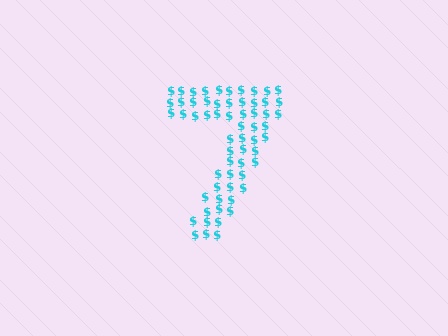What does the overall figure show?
The overall figure shows the digit 7.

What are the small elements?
The small elements are dollar signs.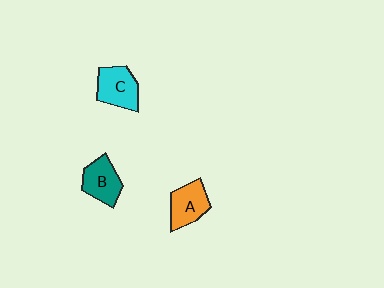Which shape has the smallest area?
Shape B (teal).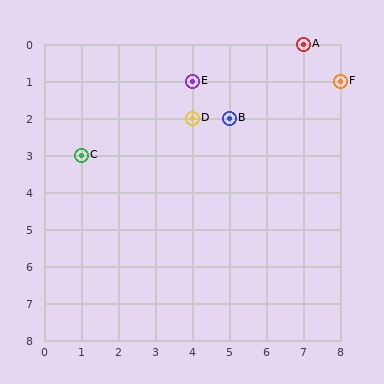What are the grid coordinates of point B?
Point B is at grid coordinates (5, 2).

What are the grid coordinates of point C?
Point C is at grid coordinates (1, 3).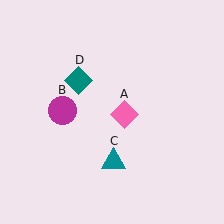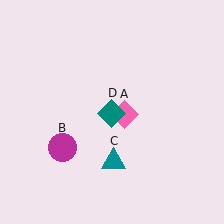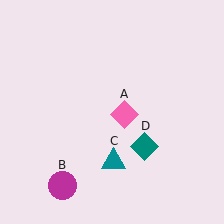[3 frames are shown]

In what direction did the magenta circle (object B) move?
The magenta circle (object B) moved down.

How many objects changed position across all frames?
2 objects changed position: magenta circle (object B), teal diamond (object D).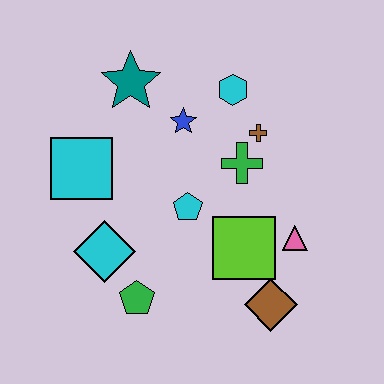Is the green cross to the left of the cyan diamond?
No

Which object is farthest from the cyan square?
The brown diamond is farthest from the cyan square.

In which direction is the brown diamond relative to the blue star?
The brown diamond is below the blue star.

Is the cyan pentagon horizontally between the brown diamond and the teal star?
Yes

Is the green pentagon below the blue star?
Yes